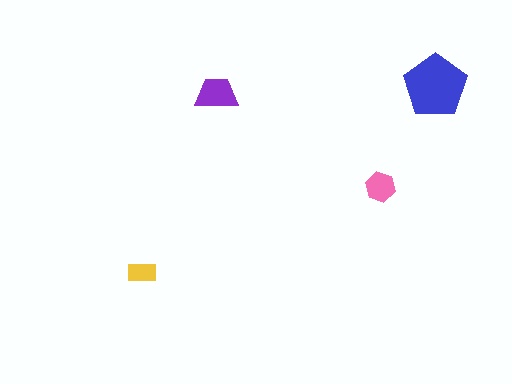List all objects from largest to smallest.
The blue pentagon, the purple trapezoid, the pink hexagon, the yellow rectangle.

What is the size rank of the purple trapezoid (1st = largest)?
2nd.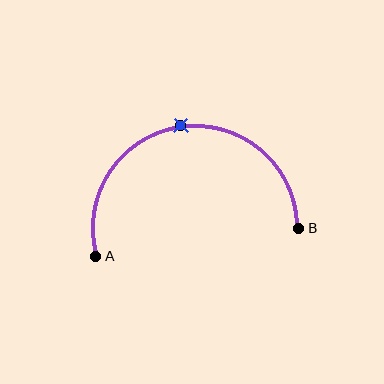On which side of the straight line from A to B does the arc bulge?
The arc bulges above the straight line connecting A and B.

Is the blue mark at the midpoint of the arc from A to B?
Yes. The blue mark lies on the arc at equal arc-length from both A and B — it is the arc midpoint.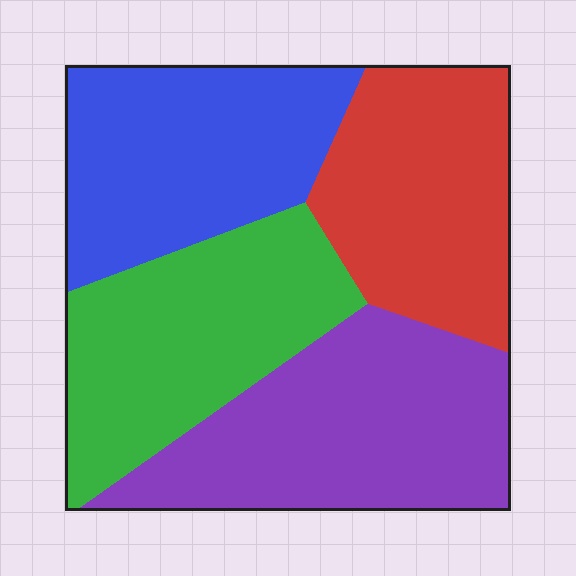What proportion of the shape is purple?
Purple covers about 30% of the shape.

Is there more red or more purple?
Purple.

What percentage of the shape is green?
Green covers around 25% of the shape.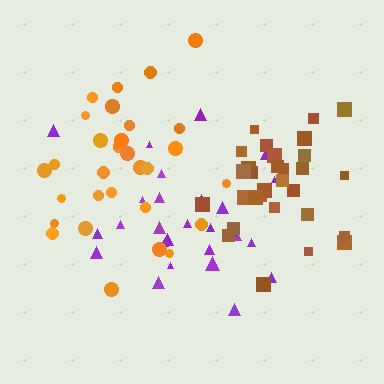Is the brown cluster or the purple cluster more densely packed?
Brown.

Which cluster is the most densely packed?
Brown.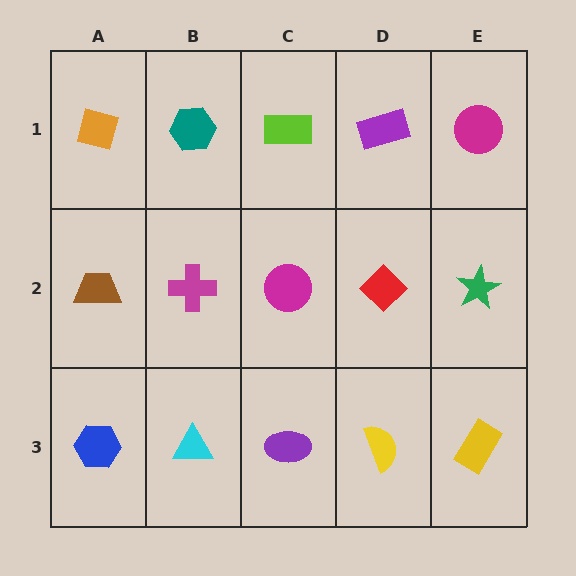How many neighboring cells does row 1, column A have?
2.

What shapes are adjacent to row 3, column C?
A magenta circle (row 2, column C), a cyan triangle (row 3, column B), a yellow semicircle (row 3, column D).